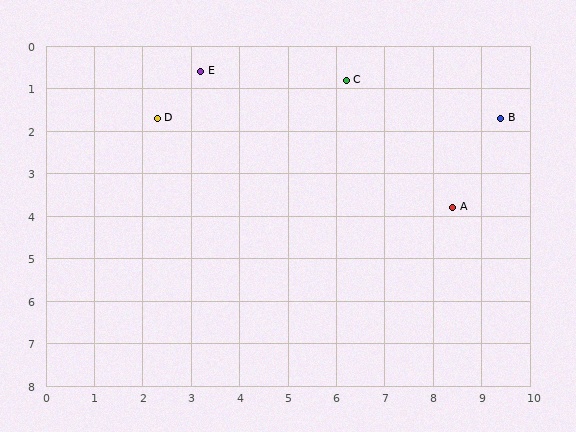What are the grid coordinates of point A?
Point A is at approximately (8.4, 3.8).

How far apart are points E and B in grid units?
Points E and B are about 6.3 grid units apart.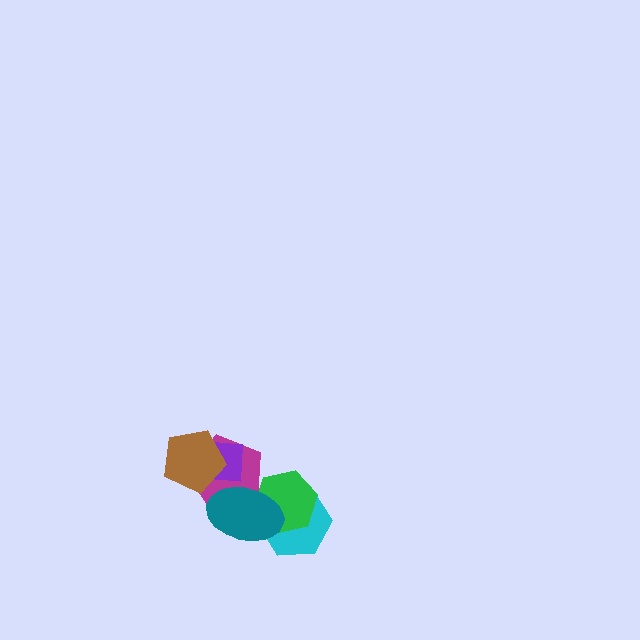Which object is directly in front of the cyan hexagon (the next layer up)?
The green hexagon is directly in front of the cyan hexagon.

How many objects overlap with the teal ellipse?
4 objects overlap with the teal ellipse.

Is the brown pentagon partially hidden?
No, no other shape covers it.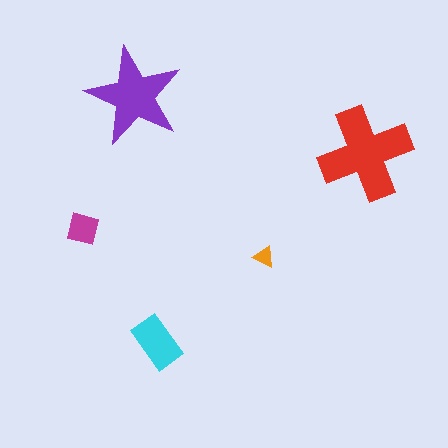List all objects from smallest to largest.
The orange triangle, the magenta square, the cyan rectangle, the purple star, the red cross.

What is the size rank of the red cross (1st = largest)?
1st.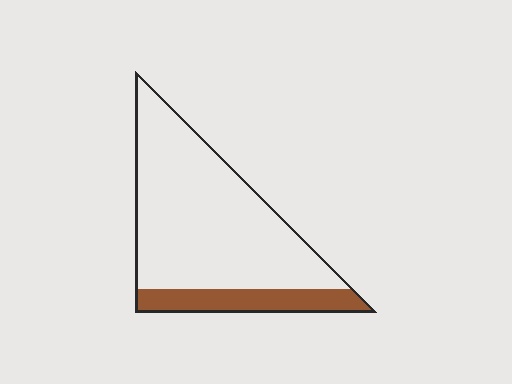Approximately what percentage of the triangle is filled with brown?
Approximately 20%.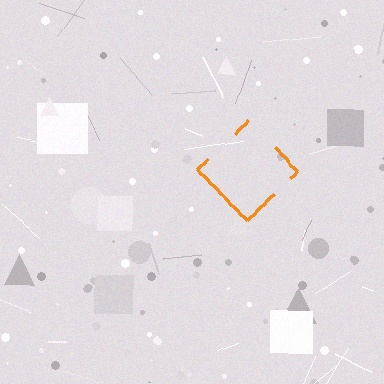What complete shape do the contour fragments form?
The contour fragments form a diamond.